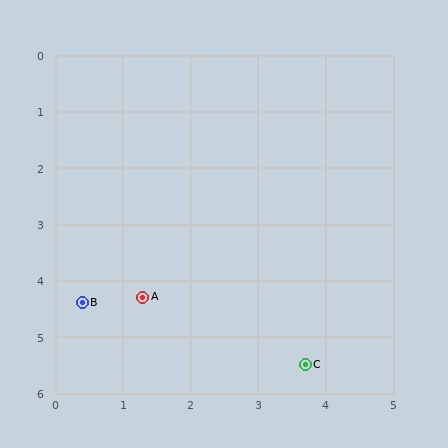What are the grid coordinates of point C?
Point C is at approximately (3.7, 5.5).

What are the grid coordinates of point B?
Point B is at approximately (0.4, 4.4).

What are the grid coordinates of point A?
Point A is at approximately (1.3, 4.3).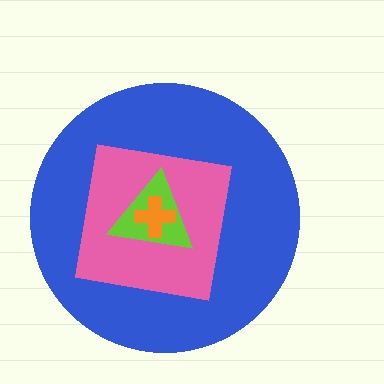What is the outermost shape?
The blue circle.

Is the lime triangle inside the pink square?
Yes.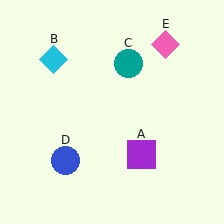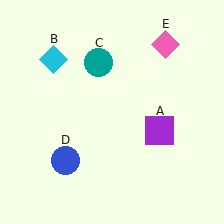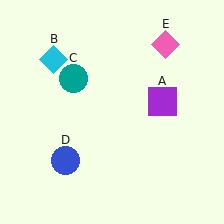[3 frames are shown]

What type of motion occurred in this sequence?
The purple square (object A), teal circle (object C) rotated counterclockwise around the center of the scene.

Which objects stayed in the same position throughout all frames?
Cyan diamond (object B) and blue circle (object D) and pink diamond (object E) remained stationary.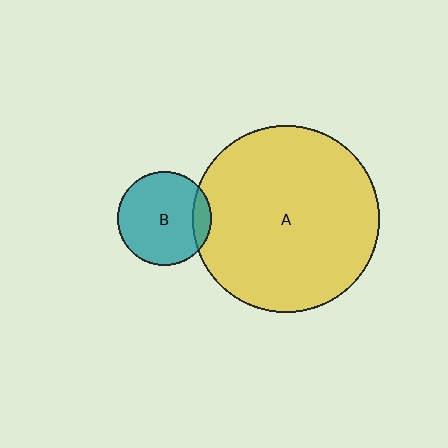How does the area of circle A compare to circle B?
Approximately 3.9 times.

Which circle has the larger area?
Circle A (yellow).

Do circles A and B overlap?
Yes.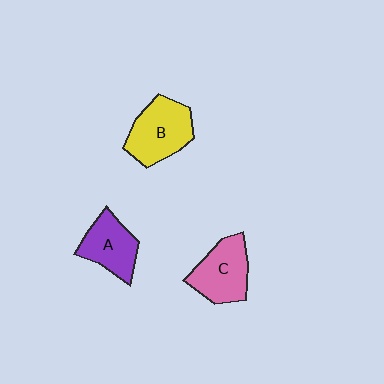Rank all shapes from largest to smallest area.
From largest to smallest: B (yellow), C (pink), A (purple).